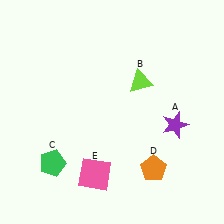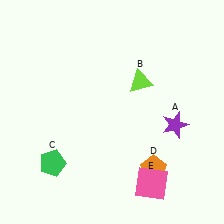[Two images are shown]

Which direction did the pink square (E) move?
The pink square (E) moved right.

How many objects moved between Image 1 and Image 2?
1 object moved between the two images.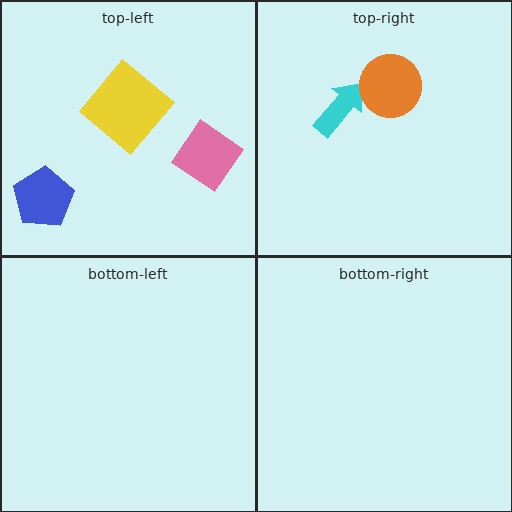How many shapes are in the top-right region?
2.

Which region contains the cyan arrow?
The top-right region.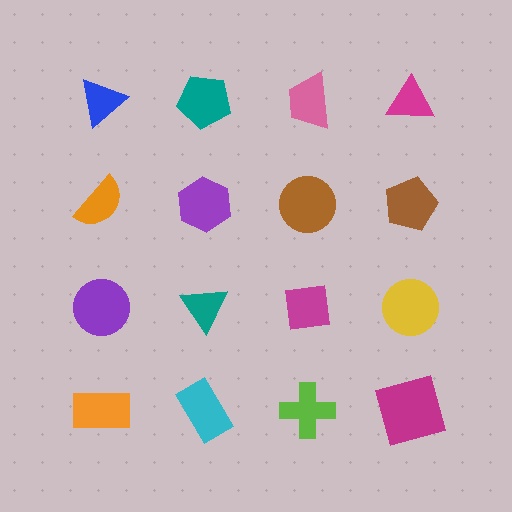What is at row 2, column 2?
A purple hexagon.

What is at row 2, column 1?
An orange semicircle.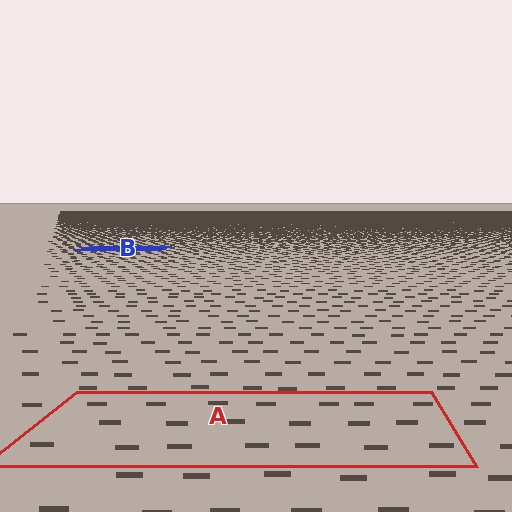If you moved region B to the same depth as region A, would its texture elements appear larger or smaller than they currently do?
They would appear larger. At a closer depth, the same texture elements are projected at a bigger on-screen size.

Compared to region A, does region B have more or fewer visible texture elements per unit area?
Region B has more texture elements per unit area — they are packed more densely because it is farther away.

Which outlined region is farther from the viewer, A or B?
Region B is farther from the viewer — the texture elements inside it appear smaller and more densely packed.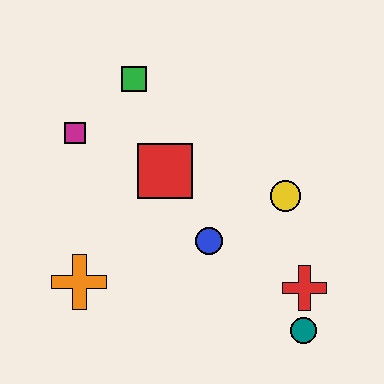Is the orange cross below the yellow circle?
Yes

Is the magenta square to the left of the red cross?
Yes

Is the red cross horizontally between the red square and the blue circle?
No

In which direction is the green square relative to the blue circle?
The green square is above the blue circle.